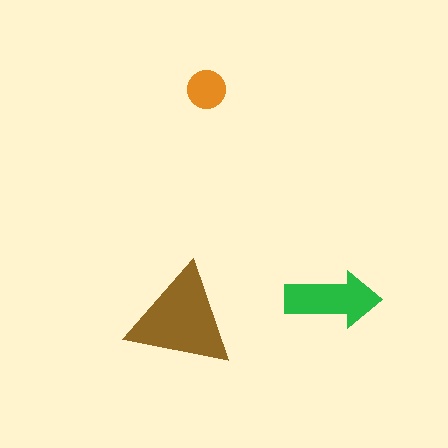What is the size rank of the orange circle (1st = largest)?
3rd.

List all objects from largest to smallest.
The brown triangle, the green arrow, the orange circle.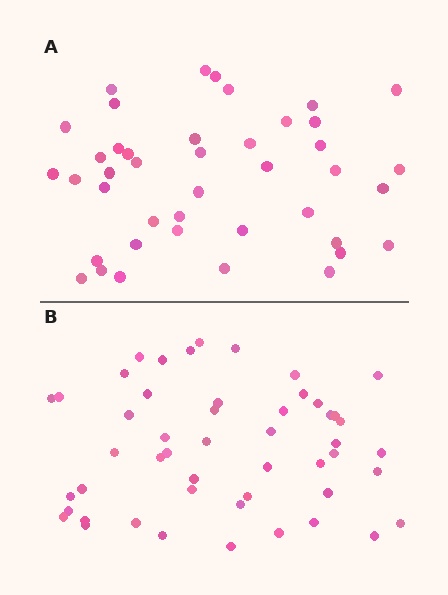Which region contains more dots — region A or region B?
Region B (the bottom region) has more dots.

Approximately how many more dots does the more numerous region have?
Region B has roughly 8 or so more dots than region A.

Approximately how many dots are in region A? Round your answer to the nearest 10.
About 40 dots. (The exact count is 42, which rounds to 40.)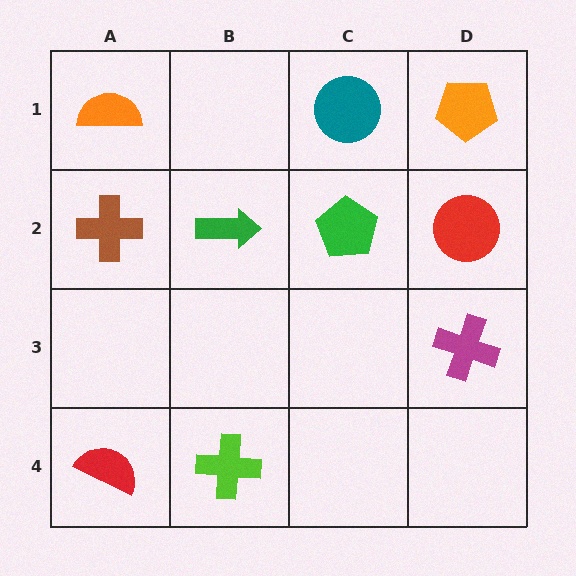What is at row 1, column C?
A teal circle.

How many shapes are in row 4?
2 shapes.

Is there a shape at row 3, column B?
No, that cell is empty.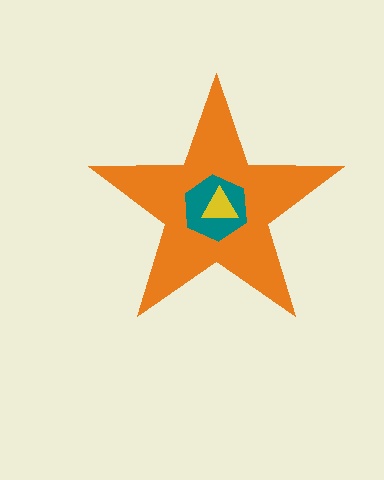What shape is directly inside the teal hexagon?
The yellow triangle.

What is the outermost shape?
The orange star.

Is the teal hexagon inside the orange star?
Yes.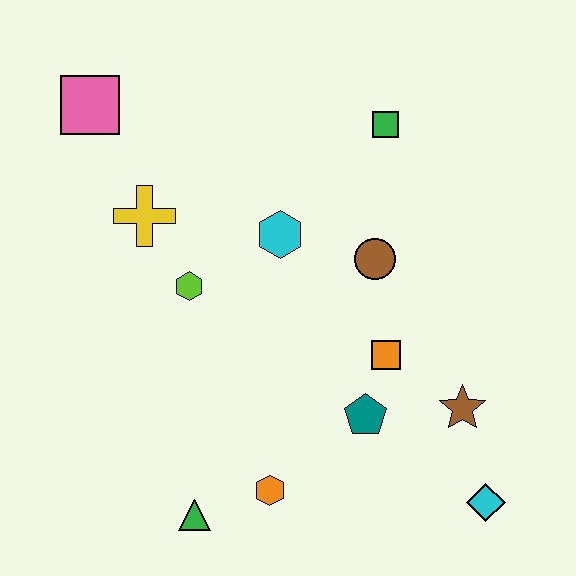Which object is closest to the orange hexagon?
The green triangle is closest to the orange hexagon.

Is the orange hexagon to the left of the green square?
Yes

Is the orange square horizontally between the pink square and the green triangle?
No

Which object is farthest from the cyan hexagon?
The cyan diamond is farthest from the cyan hexagon.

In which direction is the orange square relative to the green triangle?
The orange square is to the right of the green triangle.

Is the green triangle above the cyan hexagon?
No